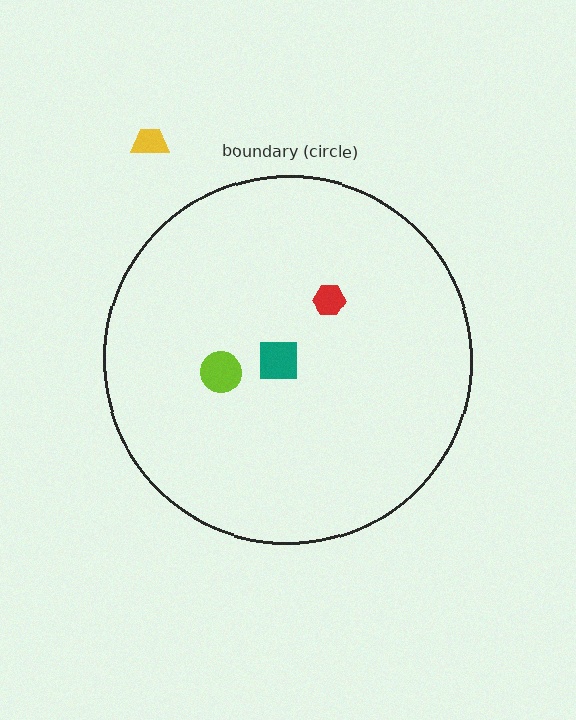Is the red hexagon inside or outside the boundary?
Inside.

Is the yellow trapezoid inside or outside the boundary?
Outside.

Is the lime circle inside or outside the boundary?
Inside.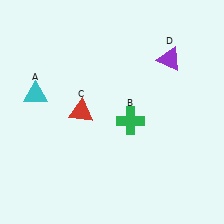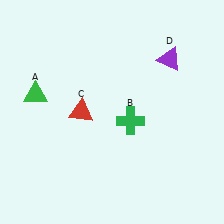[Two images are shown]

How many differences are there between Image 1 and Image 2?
There is 1 difference between the two images.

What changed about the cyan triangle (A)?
In Image 1, A is cyan. In Image 2, it changed to green.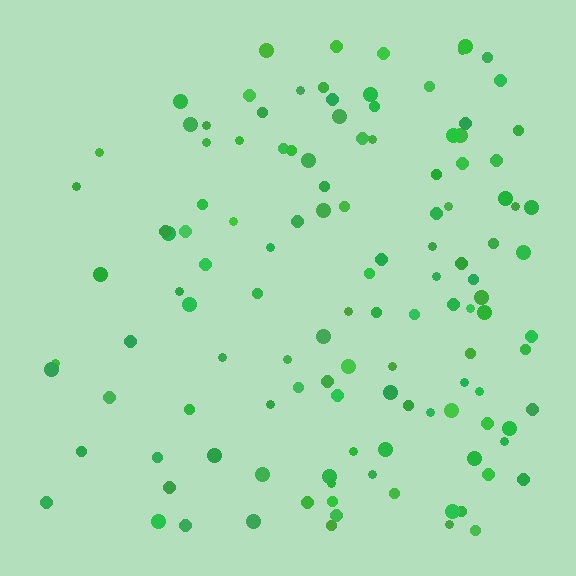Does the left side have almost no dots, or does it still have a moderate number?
Still a moderate number, just noticeably fewer than the right.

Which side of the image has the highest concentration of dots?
The right.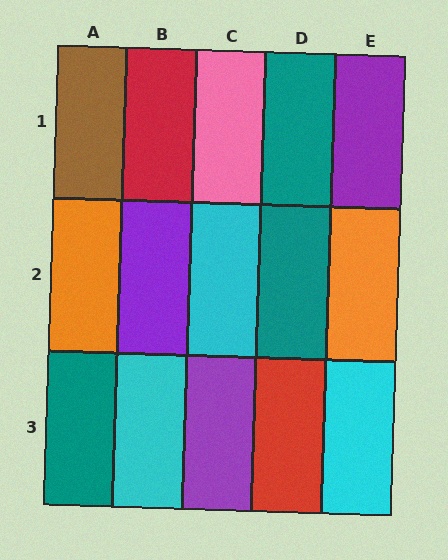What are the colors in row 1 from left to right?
Brown, red, pink, teal, purple.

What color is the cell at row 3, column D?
Red.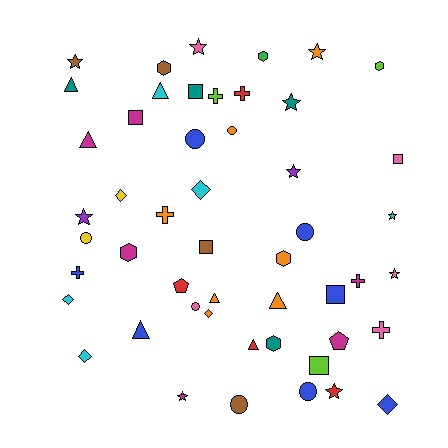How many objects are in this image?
There are 50 objects.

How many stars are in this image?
There are 10 stars.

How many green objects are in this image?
There is 1 green object.